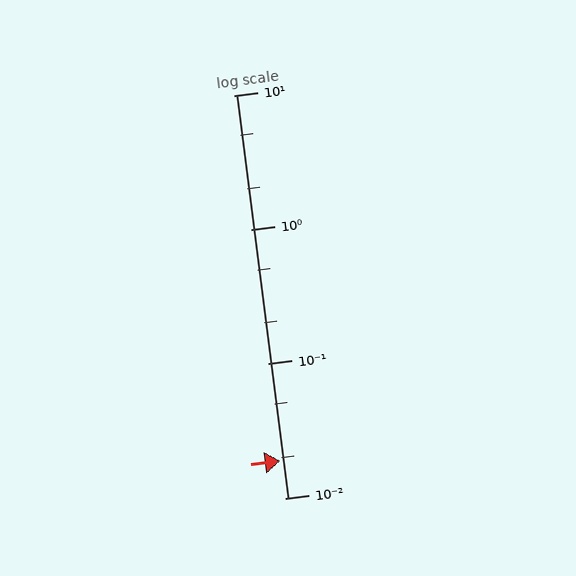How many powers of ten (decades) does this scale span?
The scale spans 3 decades, from 0.01 to 10.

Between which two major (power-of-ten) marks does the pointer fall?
The pointer is between 0.01 and 0.1.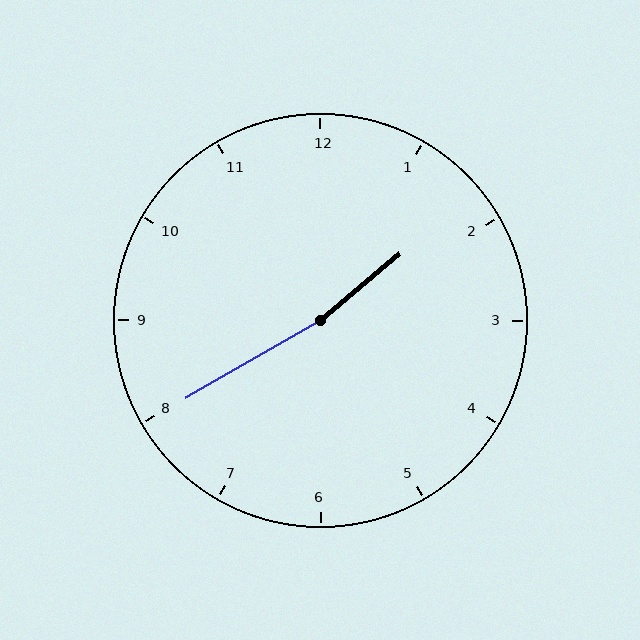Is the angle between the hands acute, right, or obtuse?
It is obtuse.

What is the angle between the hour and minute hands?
Approximately 170 degrees.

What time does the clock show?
1:40.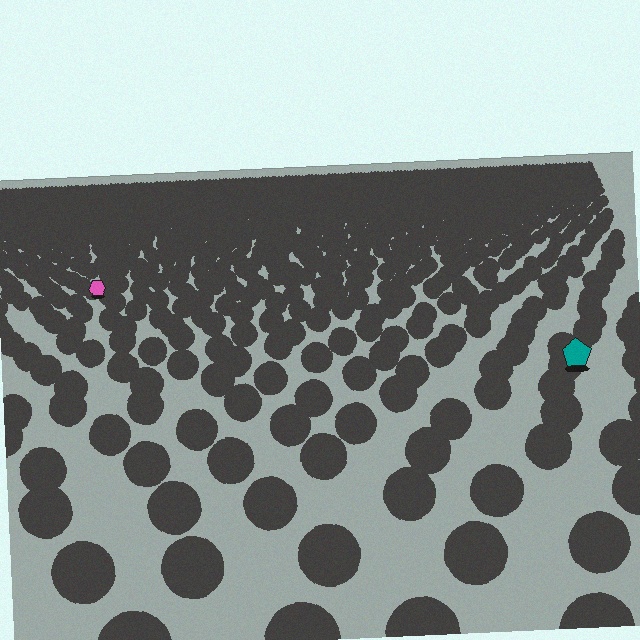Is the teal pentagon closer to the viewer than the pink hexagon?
Yes. The teal pentagon is closer — you can tell from the texture gradient: the ground texture is coarser near it.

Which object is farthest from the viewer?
The pink hexagon is farthest from the viewer. It appears smaller and the ground texture around it is denser.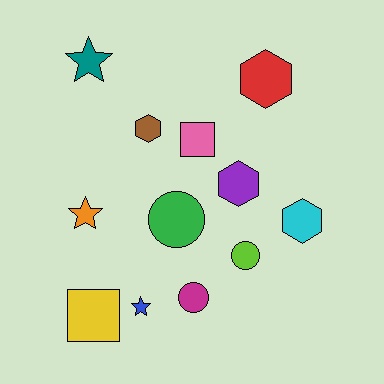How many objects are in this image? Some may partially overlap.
There are 12 objects.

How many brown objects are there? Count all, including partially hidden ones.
There is 1 brown object.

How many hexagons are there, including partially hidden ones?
There are 4 hexagons.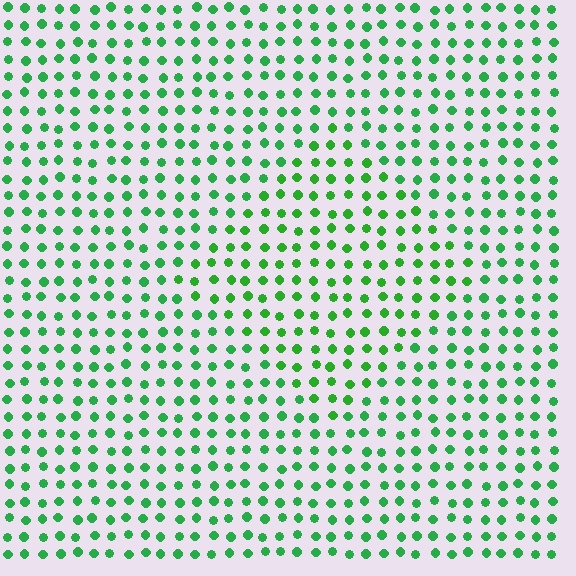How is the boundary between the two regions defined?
The boundary is defined purely by a slight shift in hue (about 15 degrees). Spacing, size, and orientation are identical on both sides.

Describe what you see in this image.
The image is filled with small green elements in a uniform arrangement. A diamond-shaped region is visible where the elements are tinted to a slightly different hue, forming a subtle color boundary.